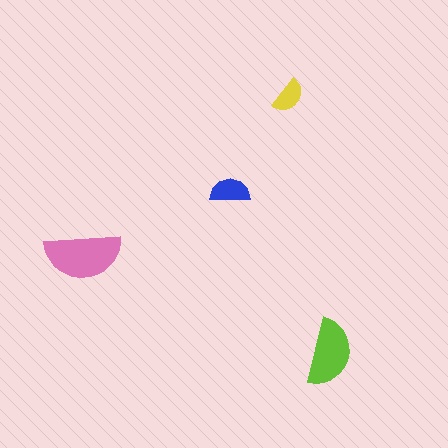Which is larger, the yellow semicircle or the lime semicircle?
The lime one.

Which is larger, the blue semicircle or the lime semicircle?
The lime one.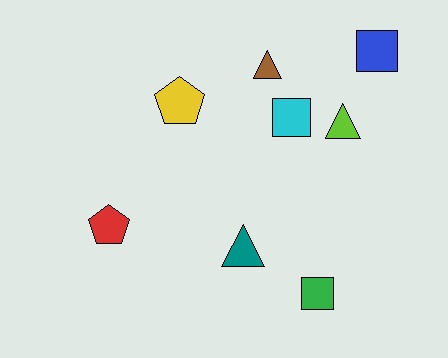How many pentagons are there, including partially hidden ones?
There are 2 pentagons.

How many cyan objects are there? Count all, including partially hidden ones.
There is 1 cyan object.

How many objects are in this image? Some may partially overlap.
There are 8 objects.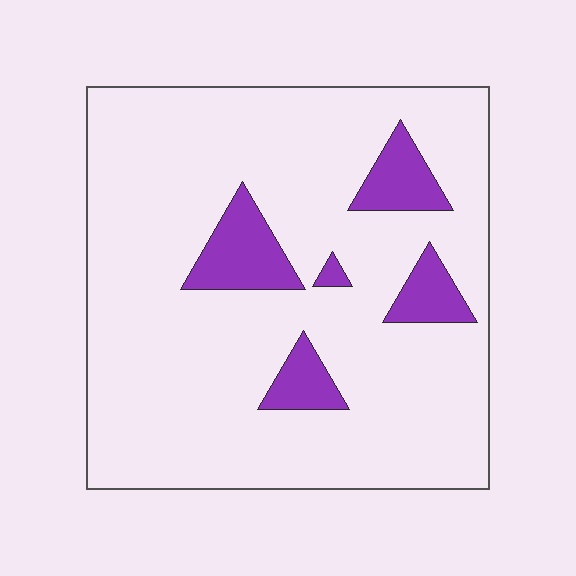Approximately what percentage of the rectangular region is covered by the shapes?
Approximately 10%.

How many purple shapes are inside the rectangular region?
5.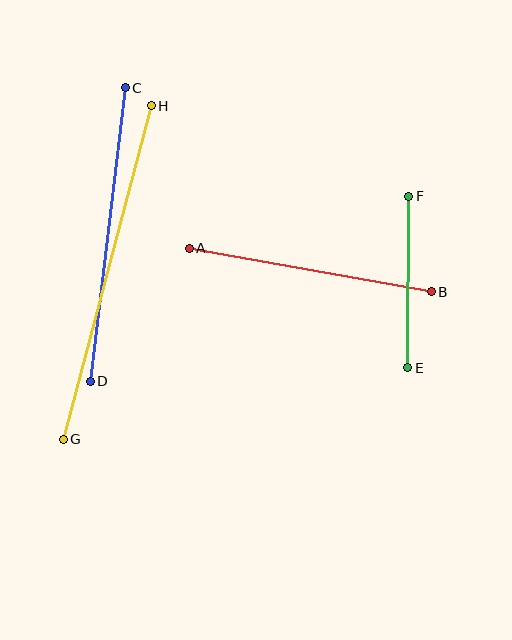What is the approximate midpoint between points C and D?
The midpoint is at approximately (108, 234) pixels.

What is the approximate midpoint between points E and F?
The midpoint is at approximately (408, 282) pixels.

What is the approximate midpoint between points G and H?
The midpoint is at approximately (107, 273) pixels.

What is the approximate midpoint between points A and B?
The midpoint is at approximately (310, 270) pixels.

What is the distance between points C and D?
The distance is approximately 296 pixels.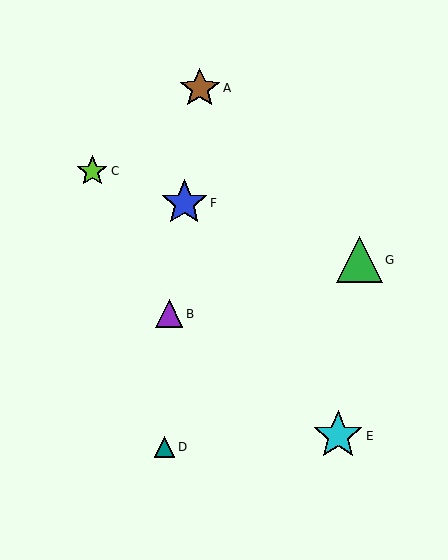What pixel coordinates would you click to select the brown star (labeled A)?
Click at (200, 88) to select the brown star A.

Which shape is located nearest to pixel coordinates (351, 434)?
The cyan star (labeled E) at (338, 436) is nearest to that location.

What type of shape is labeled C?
Shape C is a lime star.